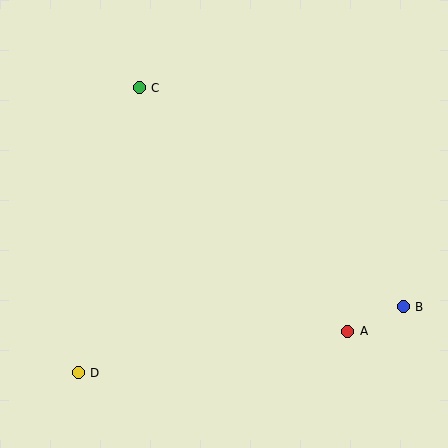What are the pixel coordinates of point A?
Point A is at (348, 331).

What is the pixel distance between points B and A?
The distance between B and A is 61 pixels.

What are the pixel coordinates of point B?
Point B is at (403, 307).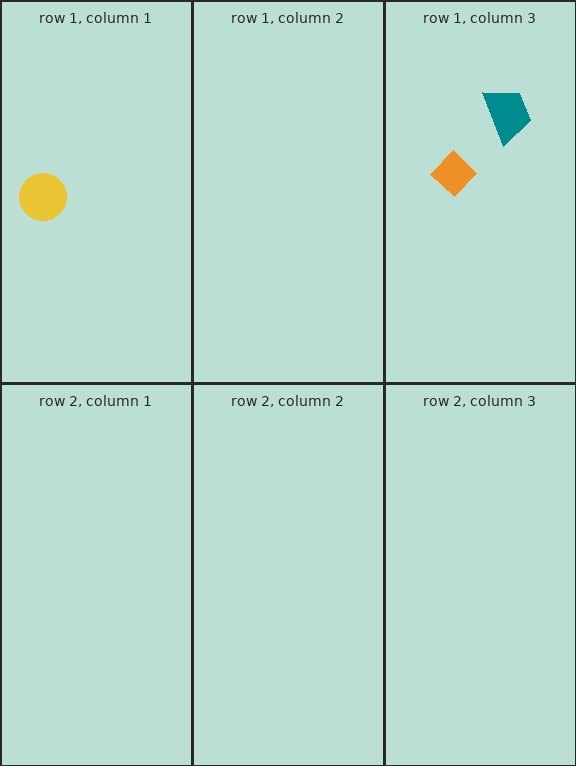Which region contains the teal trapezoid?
The row 1, column 3 region.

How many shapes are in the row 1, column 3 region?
2.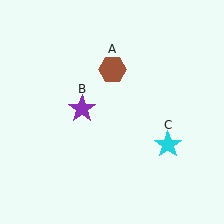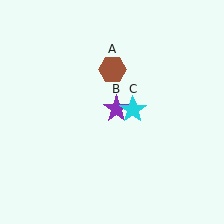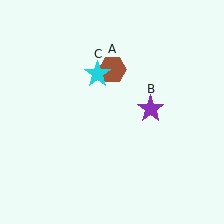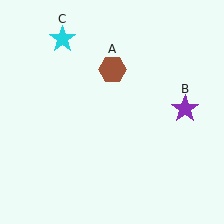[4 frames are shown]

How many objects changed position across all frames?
2 objects changed position: purple star (object B), cyan star (object C).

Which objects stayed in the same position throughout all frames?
Brown hexagon (object A) remained stationary.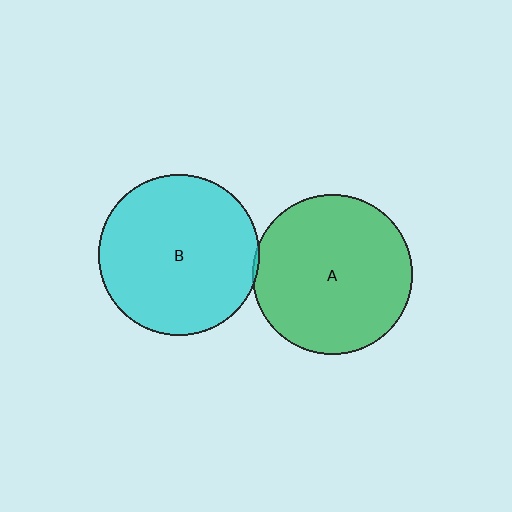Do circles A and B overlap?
Yes.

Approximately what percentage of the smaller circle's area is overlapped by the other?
Approximately 5%.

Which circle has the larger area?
Circle B (cyan).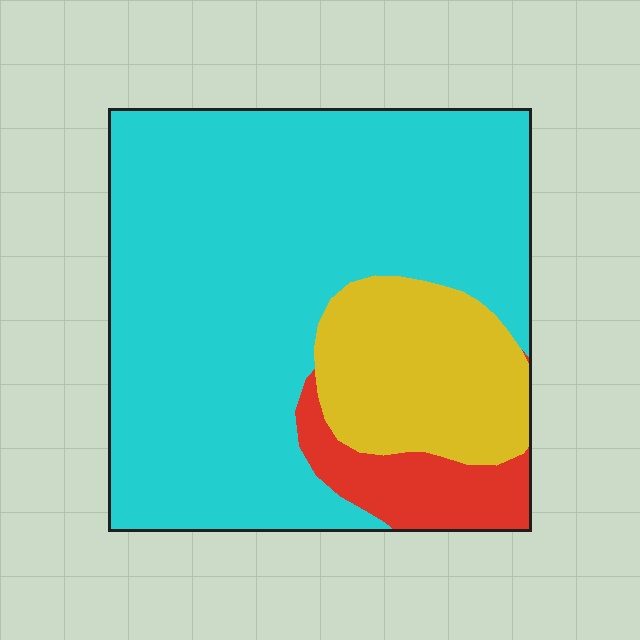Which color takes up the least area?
Red, at roughly 10%.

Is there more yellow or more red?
Yellow.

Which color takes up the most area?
Cyan, at roughly 70%.